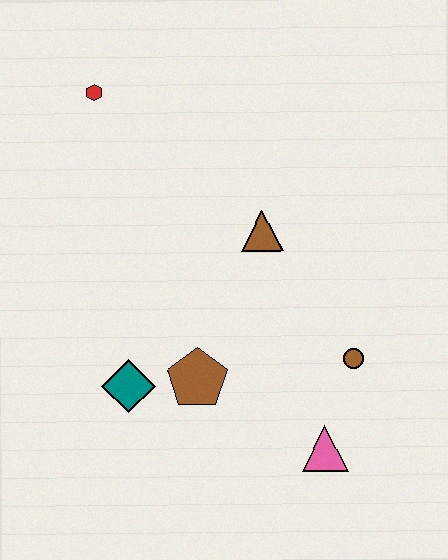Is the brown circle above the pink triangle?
Yes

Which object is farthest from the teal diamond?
The red hexagon is farthest from the teal diamond.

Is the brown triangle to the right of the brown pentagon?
Yes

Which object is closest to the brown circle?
The pink triangle is closest to the brown circle.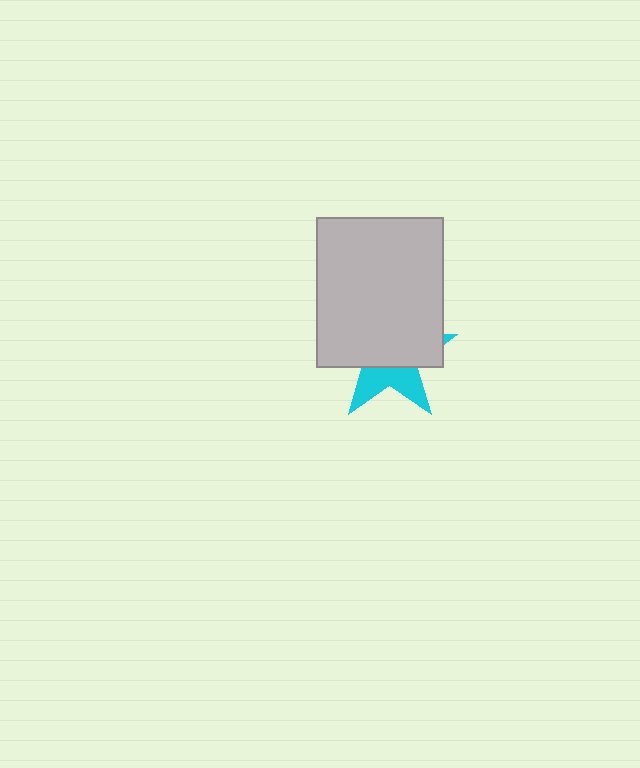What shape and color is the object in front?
The object in front is a light gray rectangle.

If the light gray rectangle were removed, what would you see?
You would see the complete cyan star.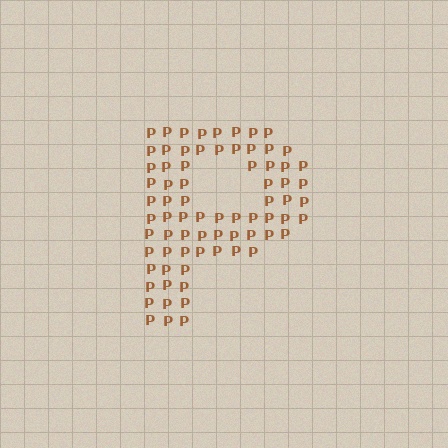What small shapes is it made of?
It is made of small letter P's.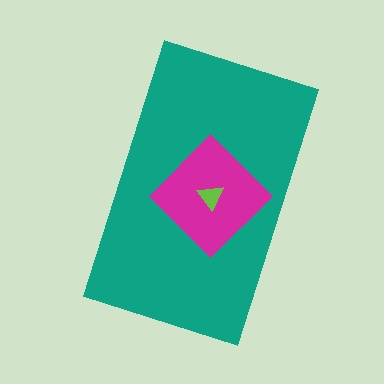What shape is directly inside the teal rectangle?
The magenta diamond.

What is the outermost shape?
The teal rectangle.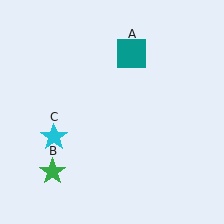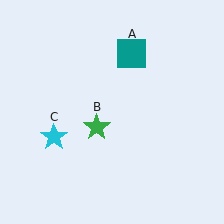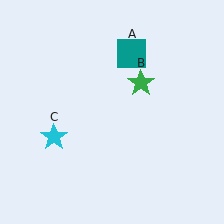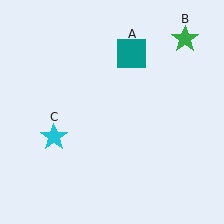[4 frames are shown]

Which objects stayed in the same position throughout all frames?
Teal square (object A) and cyan star (object C) remained stationary.